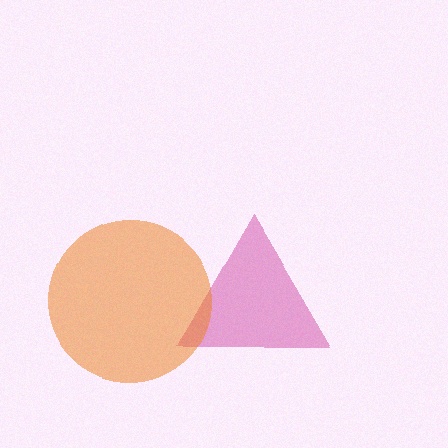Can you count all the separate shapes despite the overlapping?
Yes, there are 2 separate shapes.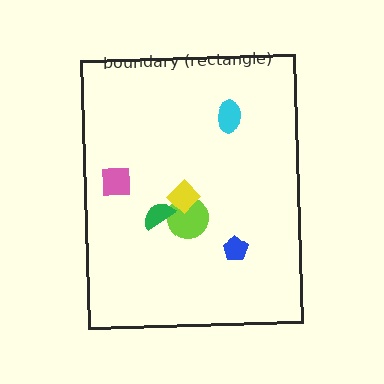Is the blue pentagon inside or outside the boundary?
Inside.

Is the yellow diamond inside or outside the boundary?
Inside.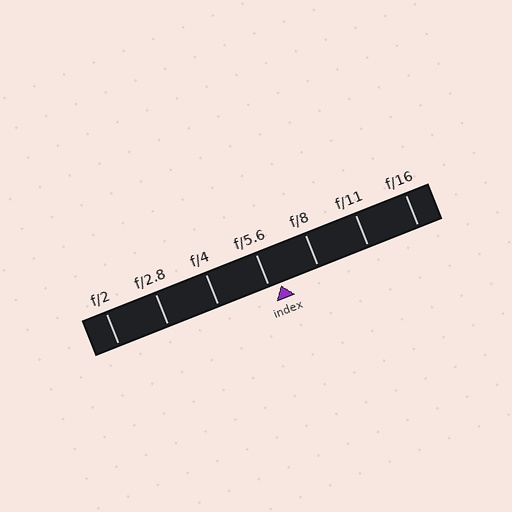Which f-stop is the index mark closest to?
The index mark is closest to f/5.6.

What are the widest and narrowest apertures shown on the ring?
The widest aperture shown is f/2 and the narrowest is f/16.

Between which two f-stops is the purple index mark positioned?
The index mark is between f/5.6 and f/8.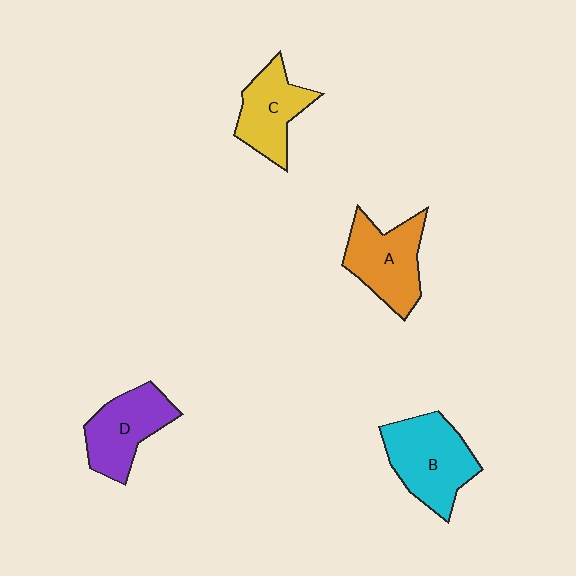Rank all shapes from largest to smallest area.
From largest to smallest: B (cyan), A (orange), D (purple), C (yellow).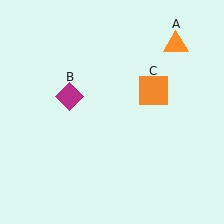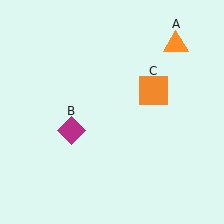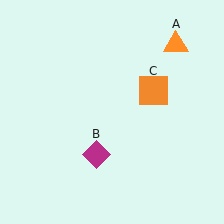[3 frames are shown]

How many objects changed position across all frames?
1 object changed position: magenta diamond (object B).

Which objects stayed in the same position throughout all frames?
Orange triangle (object A) and orange square (object C) remained stationary.